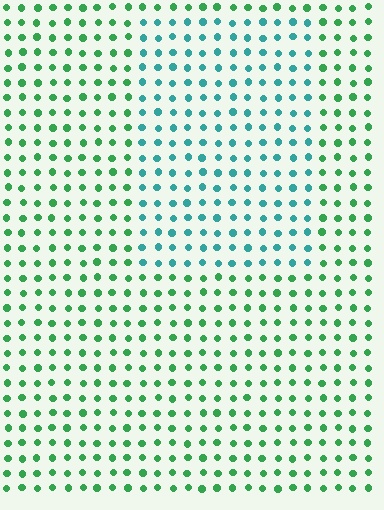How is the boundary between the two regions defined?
The boundary is defined purely by a slight shift in hue (about 42 degrees). Spacing, size, and orientation are identical on both sides.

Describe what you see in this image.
The image is filled with small green elements in a uniform arrangement. A rectangle-shaped region is visible where the elements are tinted to a slightly different hue, forming a subtle color boundary.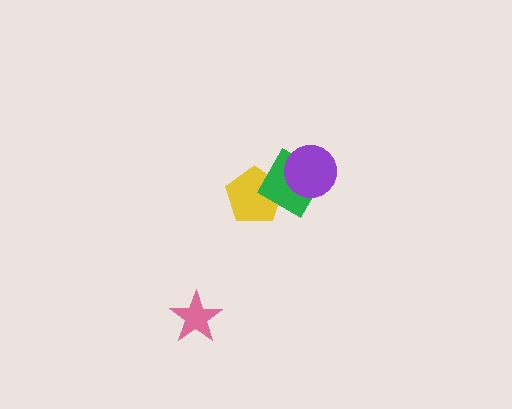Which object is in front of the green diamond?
The purple circle is in front of the green diamond.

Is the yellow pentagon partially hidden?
Yes, it is partially covered by another shape.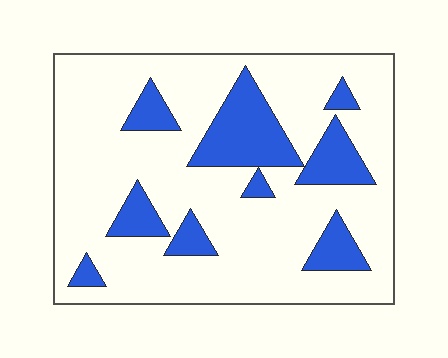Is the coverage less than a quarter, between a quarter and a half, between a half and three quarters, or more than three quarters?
Less than a quarter.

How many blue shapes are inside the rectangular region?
9.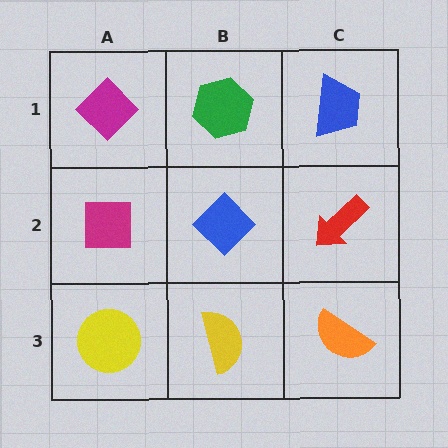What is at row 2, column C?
A red arrow.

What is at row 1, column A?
A magenta diamond.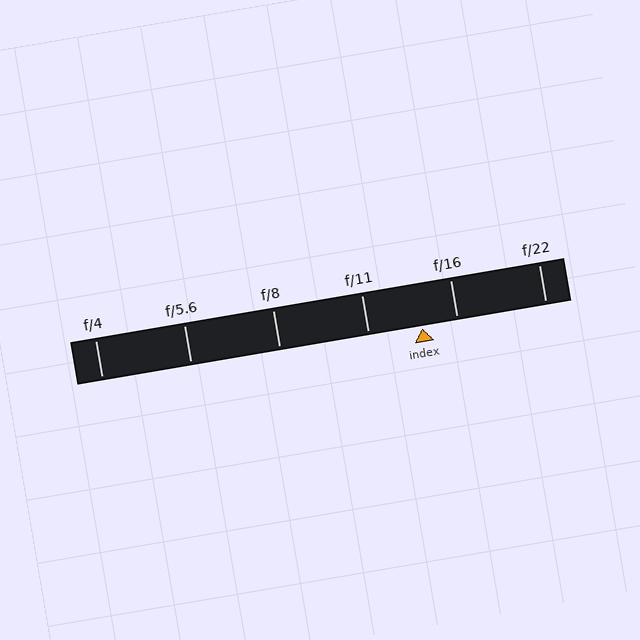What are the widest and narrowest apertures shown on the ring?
The widest aperture shown is f/4 and the narrowest is f/22.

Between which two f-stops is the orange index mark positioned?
The index mark is between f/11 and f/16.